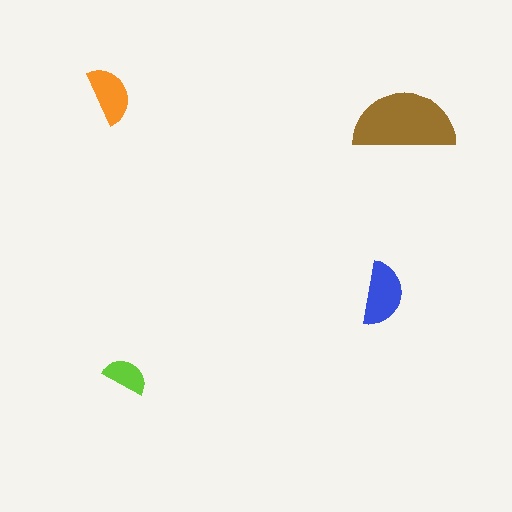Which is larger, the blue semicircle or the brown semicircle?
The brown one.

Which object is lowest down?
The lime semicircle is bottommost.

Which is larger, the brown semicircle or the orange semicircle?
The brown one.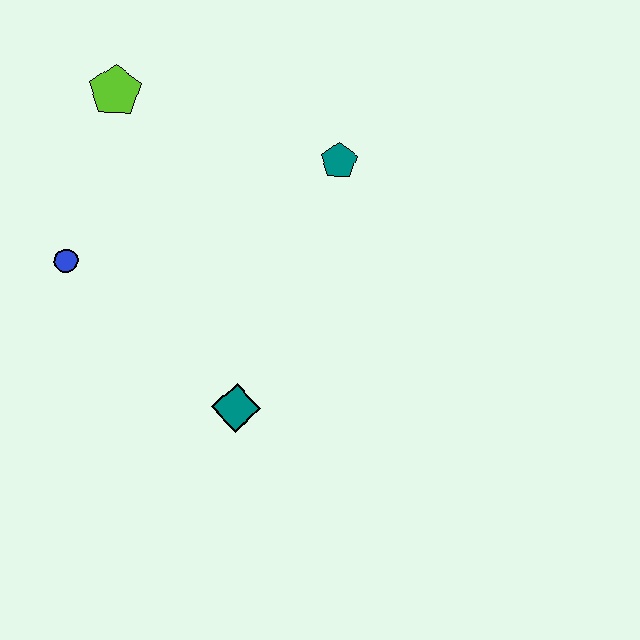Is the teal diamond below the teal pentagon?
Yes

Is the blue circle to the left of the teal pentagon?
Yes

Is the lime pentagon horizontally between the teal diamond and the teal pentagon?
No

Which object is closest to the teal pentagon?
The lime pentagon is closest to the teal pentagon.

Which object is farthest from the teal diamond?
The lime pentagon is farthest from the teal diamond.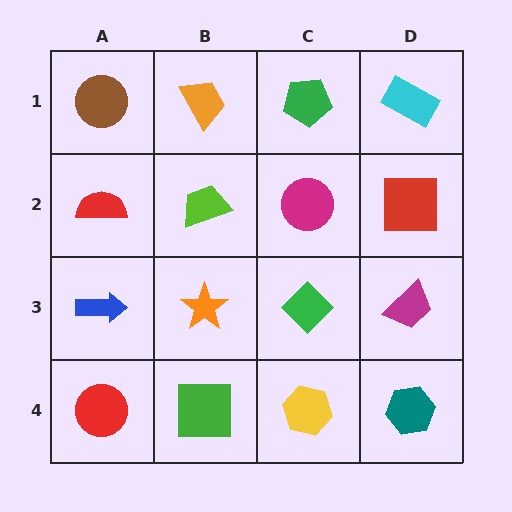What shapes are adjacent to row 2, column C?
A green pentagon (row 1, column C), a green diamond (row 3, column C), a lime trapezoid (row 2, column B), a red square (row 2, column D).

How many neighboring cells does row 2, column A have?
3.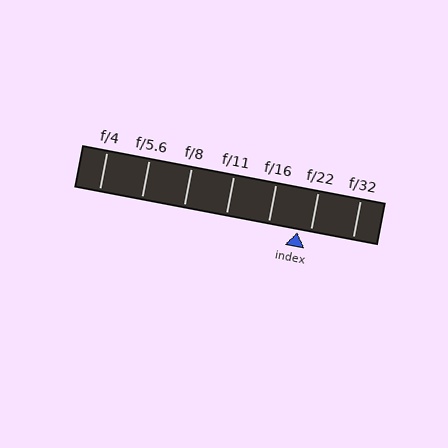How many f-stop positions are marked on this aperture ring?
There are 7 f-stop positions marked.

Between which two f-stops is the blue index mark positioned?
The index mark is between f/16 and f/22.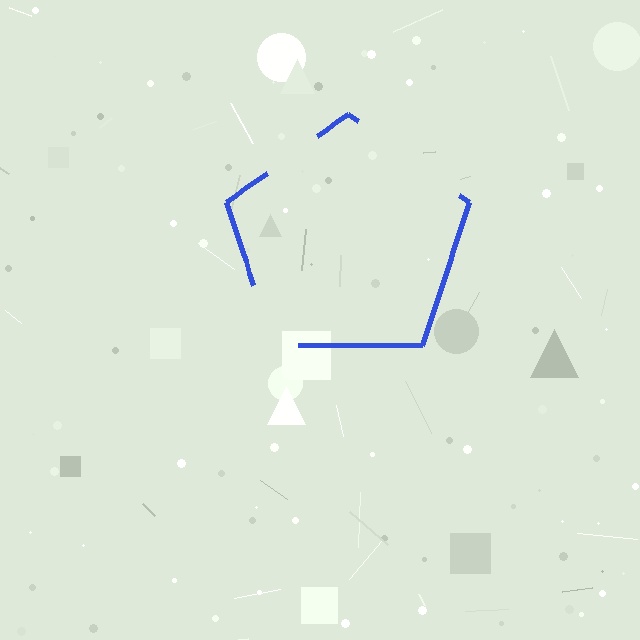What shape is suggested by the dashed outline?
The dashed outline suggests a pentagon.